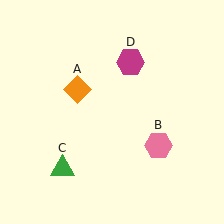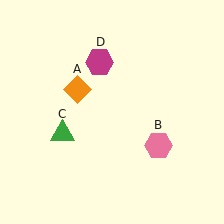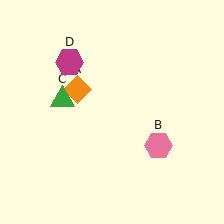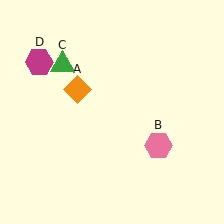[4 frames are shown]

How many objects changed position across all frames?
2 objects changed position: green triangle (object C), magenta hexagon (object D).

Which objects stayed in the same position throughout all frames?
Orange diamond (object A) and pink hexagon (object B) remained stationary.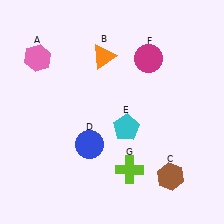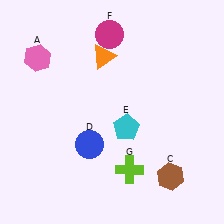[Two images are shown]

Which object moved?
The magenta circle (F) moved left.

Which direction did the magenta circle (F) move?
The magenta circle (F) moved left.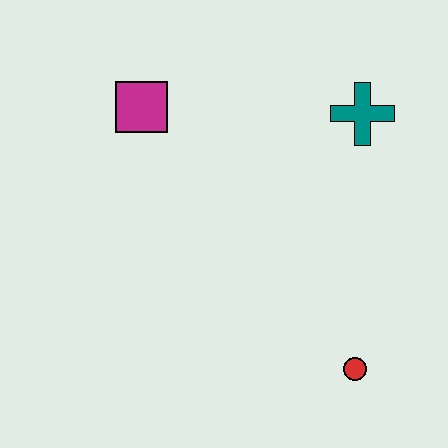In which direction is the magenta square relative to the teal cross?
The magenta square is to the left of the teal cross.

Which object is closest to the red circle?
The teal cross is closest to the red circle.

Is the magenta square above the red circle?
Yes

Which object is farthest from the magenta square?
The red circle is farthest from the magenta square.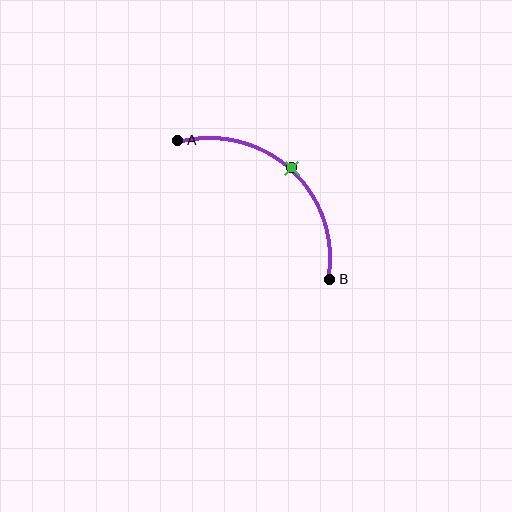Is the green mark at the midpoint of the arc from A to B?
Yes. The green mark lies on the arc at equal arc-length from both A and B — it is the arc midpoint.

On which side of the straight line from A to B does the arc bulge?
The arc bulges above and to the right of the straight line connecting A and B.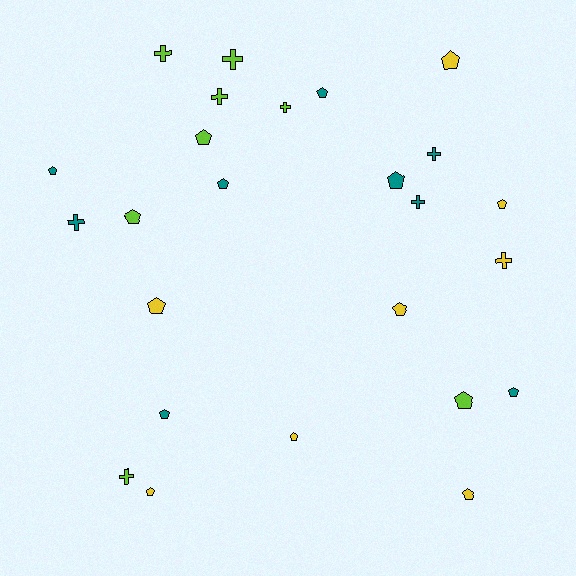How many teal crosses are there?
There are 3 teal crosses.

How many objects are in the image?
There are 25 objects.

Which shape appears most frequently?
Pentagon, with 16 objects.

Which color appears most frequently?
Teal, with 9 objects.